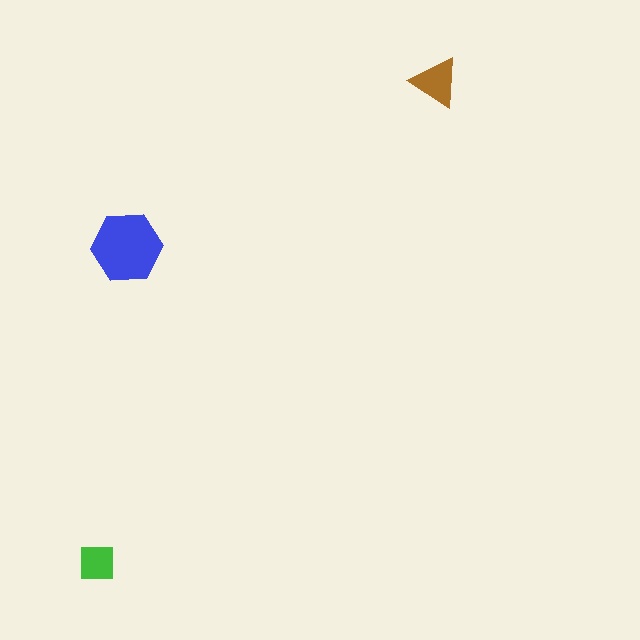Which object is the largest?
The blue hexagon.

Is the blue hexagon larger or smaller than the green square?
Larger.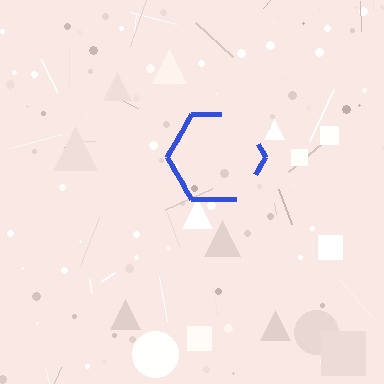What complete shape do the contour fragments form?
The contour fragments form a hexagon.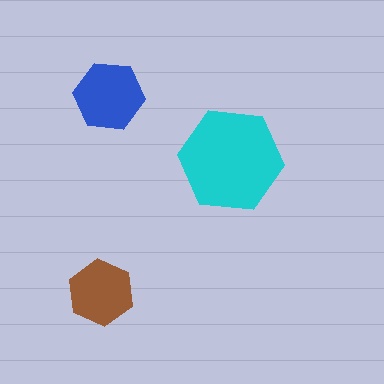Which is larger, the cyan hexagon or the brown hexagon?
The cyan one.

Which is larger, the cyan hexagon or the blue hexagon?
The cyan one.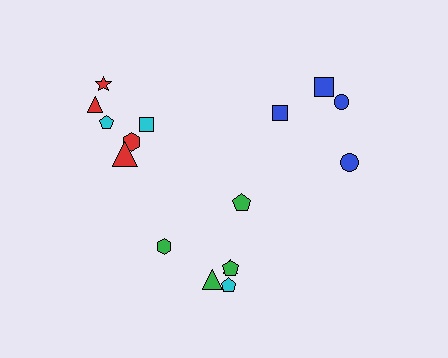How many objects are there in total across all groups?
There are 16 objects.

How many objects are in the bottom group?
There are 6 objects.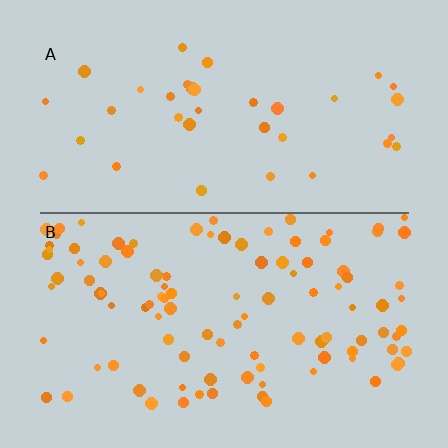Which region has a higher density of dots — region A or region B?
B (the bottom).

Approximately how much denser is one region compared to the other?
Approximately 2.8× — region B over region A.